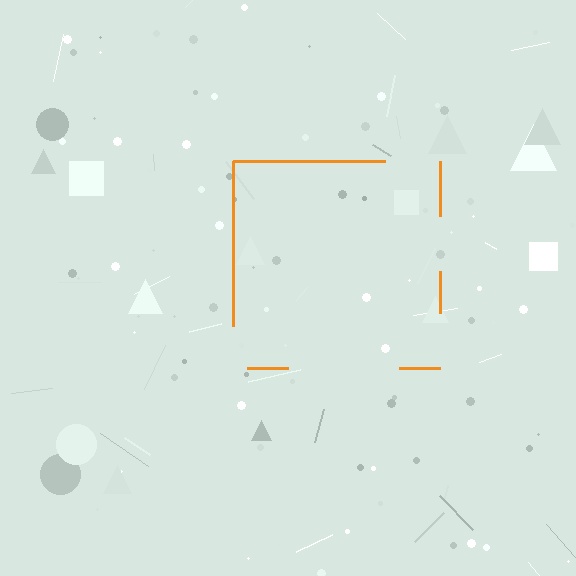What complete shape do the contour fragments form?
The contour fragments form a square.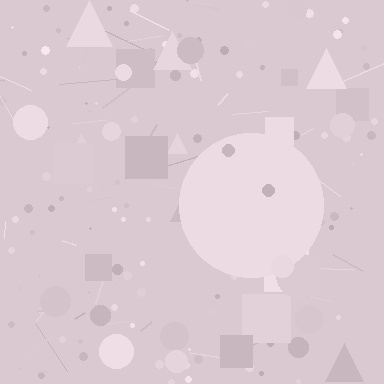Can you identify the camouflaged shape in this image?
The camouflaged shape is a circle.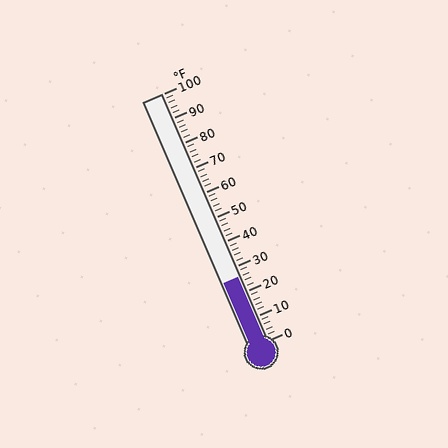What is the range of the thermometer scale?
The thermometer scale ranges from 0°F to 100°F.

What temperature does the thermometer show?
The thermometer shows approximately 26°F.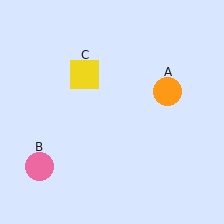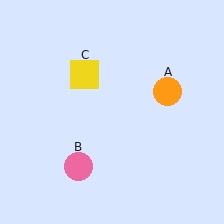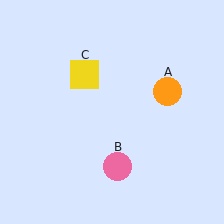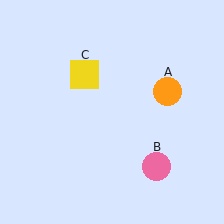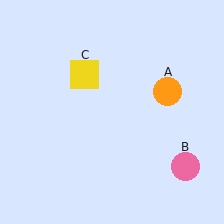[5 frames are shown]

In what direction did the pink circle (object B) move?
The pink circle (object B) moved right.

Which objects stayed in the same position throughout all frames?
Orange circle (object A) and yellow square (object C) remained stationary.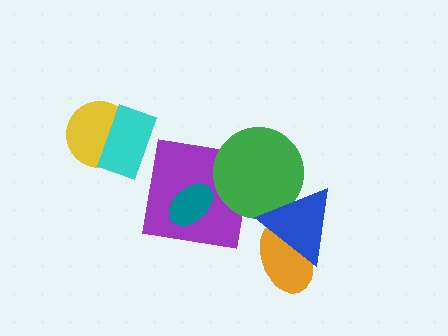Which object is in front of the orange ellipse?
The blue triangle is in front of the orange ellipse.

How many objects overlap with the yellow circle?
1 object overlaps with the yellow circle.